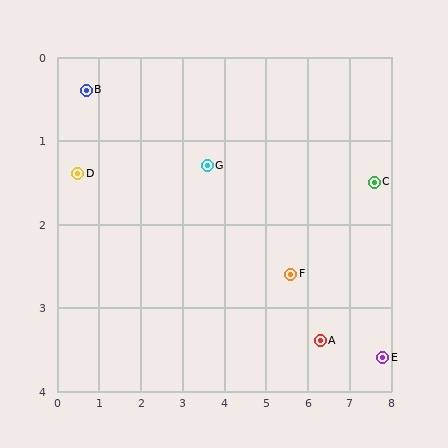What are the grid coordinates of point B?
Point B is at approximately (0.7, 0.4).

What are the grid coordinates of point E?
Point E is at approximately (7.8, 3.6).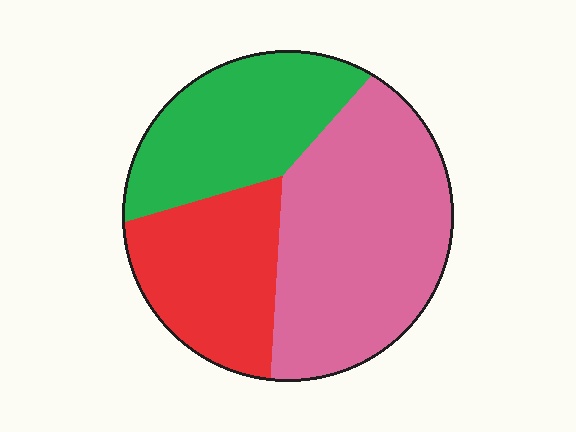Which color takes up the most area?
Pink, at roughly 45%.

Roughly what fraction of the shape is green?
Green covers 28% of the shape.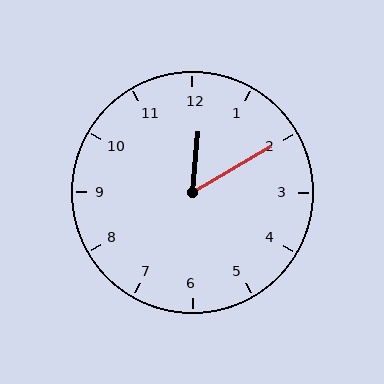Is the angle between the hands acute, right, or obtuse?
It is acute.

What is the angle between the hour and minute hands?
Approximately 55 degrees.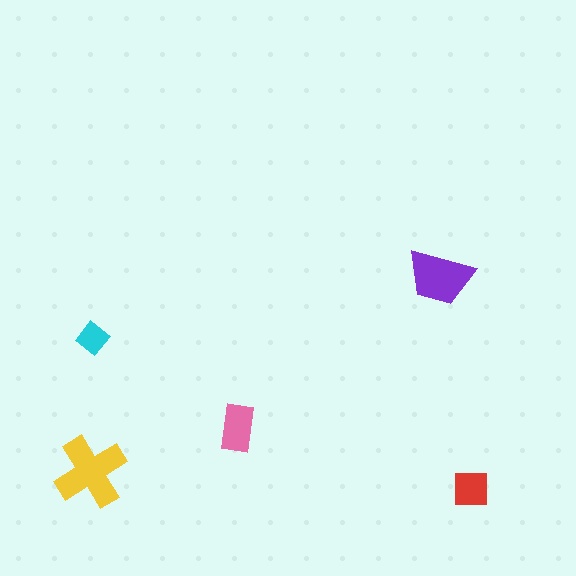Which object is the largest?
The yellow cross.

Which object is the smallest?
The cyan diamond.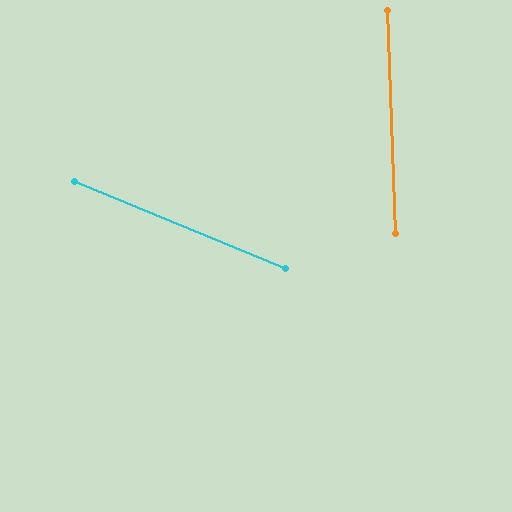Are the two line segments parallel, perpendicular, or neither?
Neither parallel nor perpendicular — they differ by about 66°.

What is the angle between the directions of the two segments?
Approximately 66 degrees.